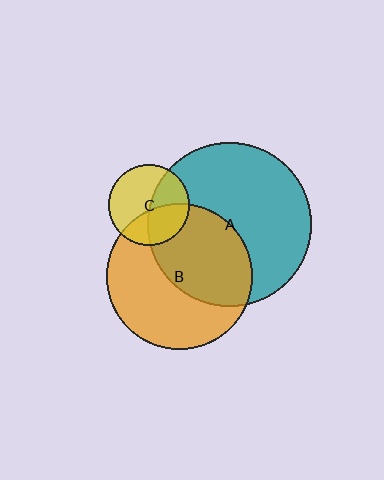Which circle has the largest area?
Circle A (teal).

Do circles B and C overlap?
Yes.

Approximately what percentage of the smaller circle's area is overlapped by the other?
Approximately 40%.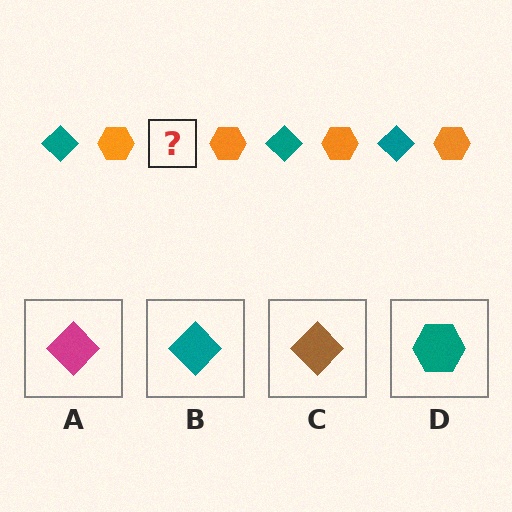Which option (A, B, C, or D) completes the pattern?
B.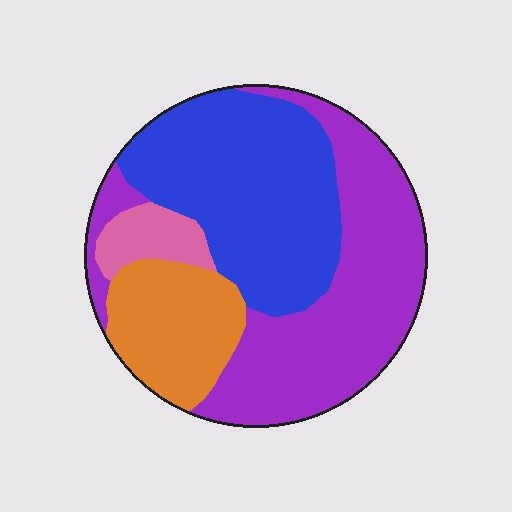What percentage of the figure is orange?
Orange takes up about one sixth (1/6) of the figure.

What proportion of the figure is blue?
Blue takes up between a quarter and a half of the figure.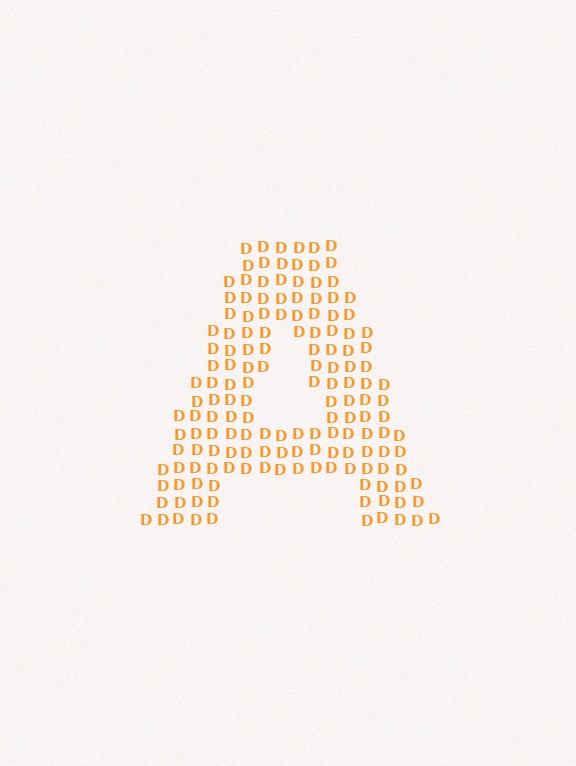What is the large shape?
The large shape is the letter A.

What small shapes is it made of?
It is made of small letter D's.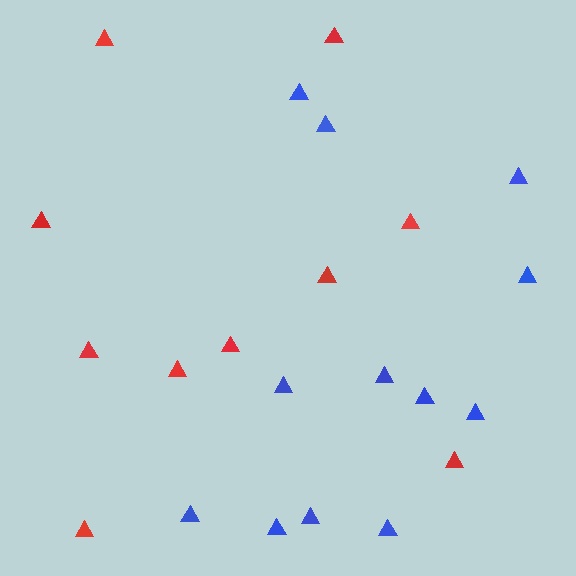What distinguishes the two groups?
There are 2 groups: one group of red triangles (10) and one group of blue triangles (12).